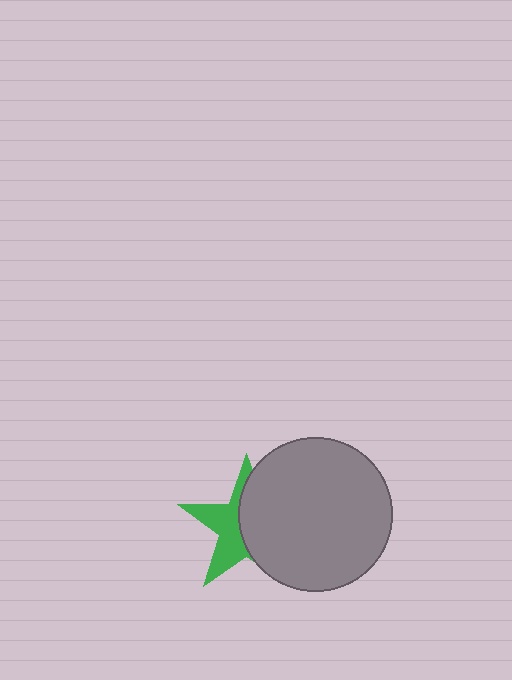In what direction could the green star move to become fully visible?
The green star could move left. That would shift it out from behind the gray circle entirely.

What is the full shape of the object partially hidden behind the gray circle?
The partially hidden object is a green star.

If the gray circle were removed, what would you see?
You would see the complete green star.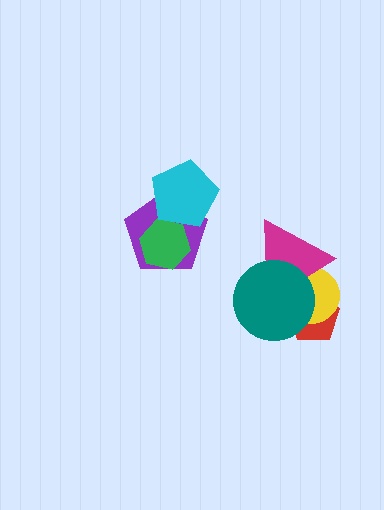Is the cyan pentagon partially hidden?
No, no other shape covers it.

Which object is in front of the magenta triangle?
The teal circle is in front of the magenta triangle.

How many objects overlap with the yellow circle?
3 objects overlap with the yellow circle.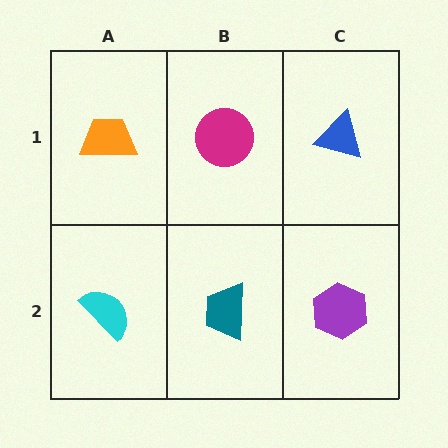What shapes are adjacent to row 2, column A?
An orange trapezoid (row 1, column A), a teal trapezoid (row 2, column B).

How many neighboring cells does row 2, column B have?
3.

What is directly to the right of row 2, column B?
A purple hexagon.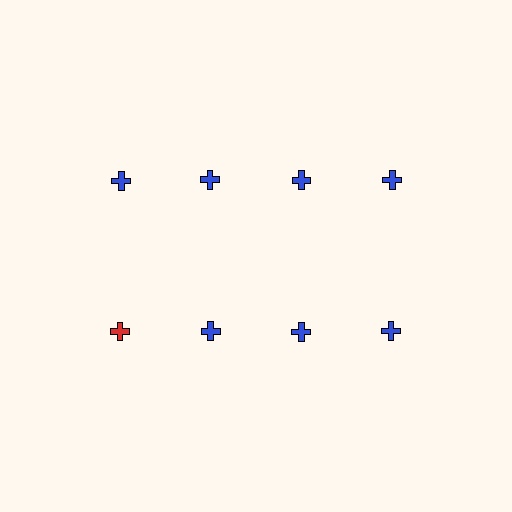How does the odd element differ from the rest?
It has a different color: red instead of blue.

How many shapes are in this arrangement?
There are 8 shapes arranged in a grid pattern.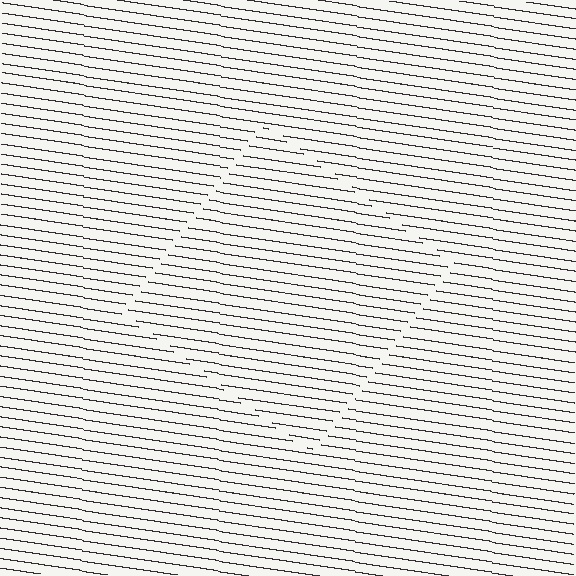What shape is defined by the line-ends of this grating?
An illusory square. The interior of the shape contains the same grating, shifted by half a period — the contour is defined by the phase discontinuity where line-ends from the inner and outer gratings abut.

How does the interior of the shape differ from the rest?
The interior of the shape contains the same grating, shifted by half a period — the contour is defined by the phase discontinuity where line-ends from the inner and outer gratings abut.